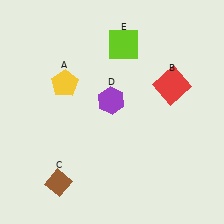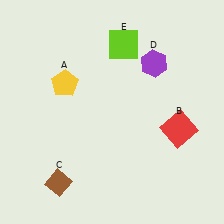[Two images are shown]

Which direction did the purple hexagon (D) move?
The purple hexagon (D) moved right.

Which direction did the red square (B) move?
The red square (B) moved down.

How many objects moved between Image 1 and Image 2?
2 objects moved between the two images.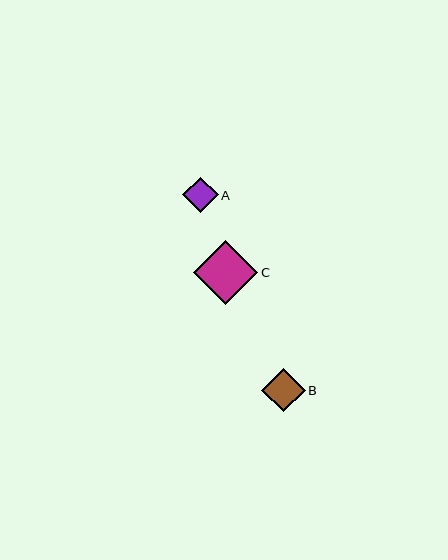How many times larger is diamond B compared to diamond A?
Diamond B is approximately 1.2 times the size of diamond A.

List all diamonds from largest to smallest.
From largest to smallest: C, B, A.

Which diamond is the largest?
Diamond C is the largest with a size of approximately 64 pixels.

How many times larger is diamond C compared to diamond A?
Diamond C is approximately 1.8 times the size of diamond A.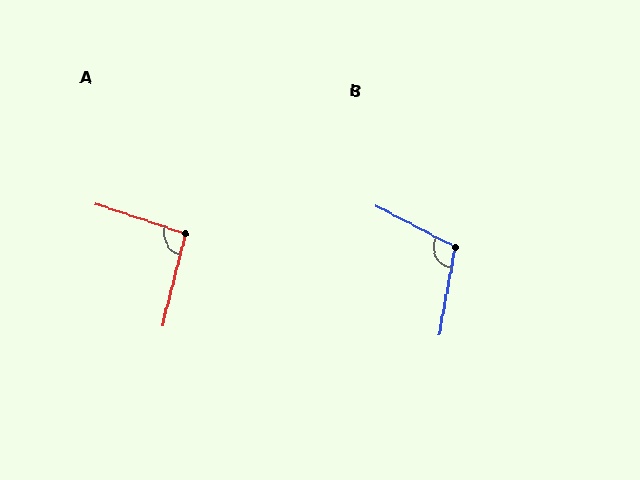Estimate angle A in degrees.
Approximately 94 degrees.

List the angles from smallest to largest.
A (94°), B (107°).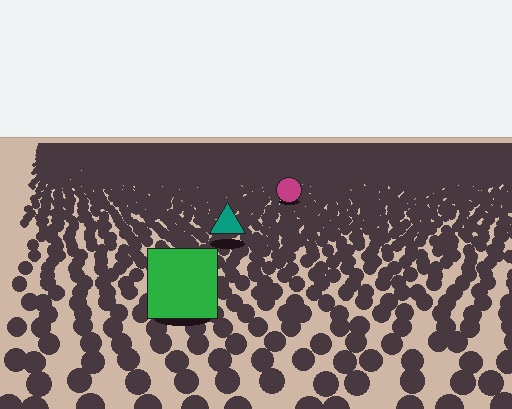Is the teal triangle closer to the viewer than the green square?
No. The green square is closer — you can tell from the texture gradient: the ground texture is coarser near it.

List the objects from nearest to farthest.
From nearest to farthest: the green square, the teal triangle, the magenta circle.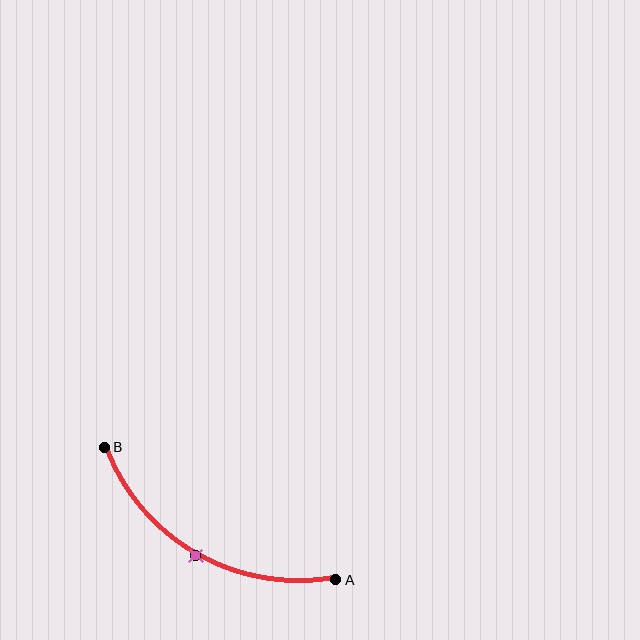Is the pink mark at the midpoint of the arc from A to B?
Yes. The pink mark lies on the arc at equal arc-length from both A and B — it is the arc midpoint.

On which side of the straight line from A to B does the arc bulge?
The arc bulges below the straight line connecting A and B.